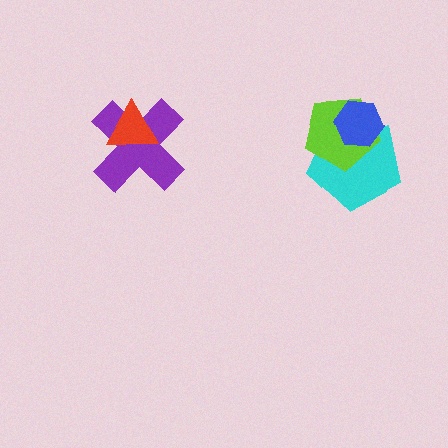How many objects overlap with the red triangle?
1 object overlaps with the red triangle.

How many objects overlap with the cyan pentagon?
2 objects overlap with the cyan pentagon.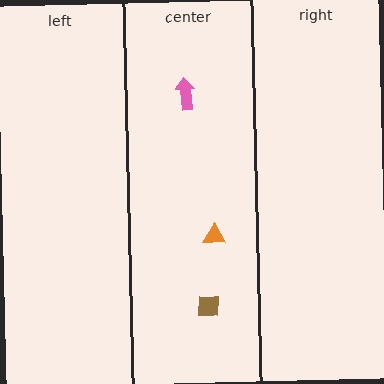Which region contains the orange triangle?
The center region.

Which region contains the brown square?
The center region.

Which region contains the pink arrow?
The center region.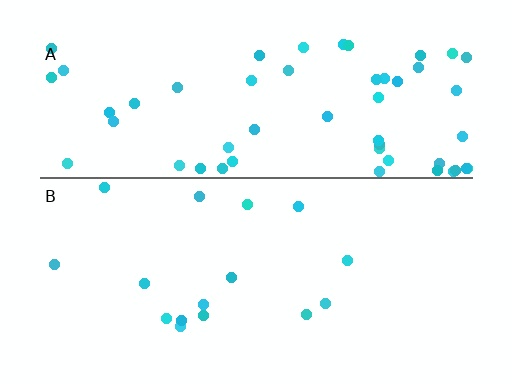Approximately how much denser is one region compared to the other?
Approximately 3.4× — region A over region B.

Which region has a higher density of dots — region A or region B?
A (the top).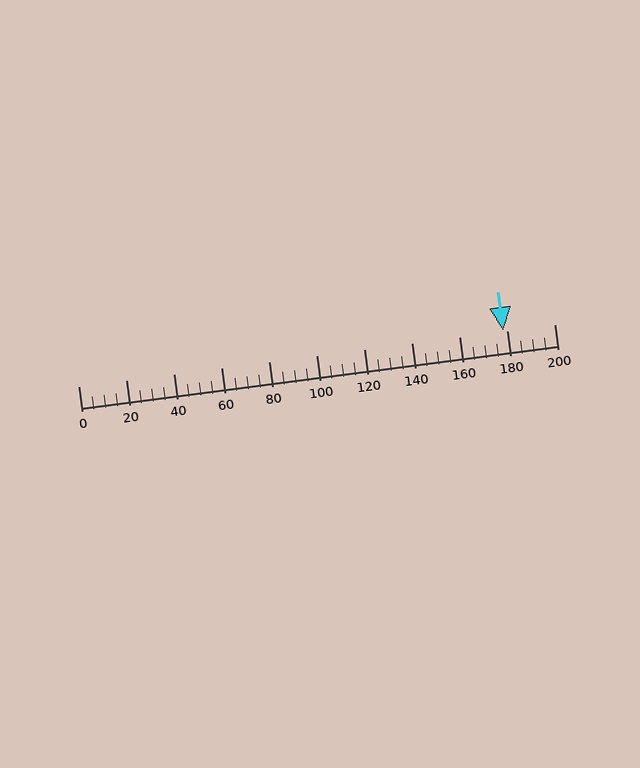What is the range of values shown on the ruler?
The ruler shows values from 0 to 200.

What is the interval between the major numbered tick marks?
The major tick marks are spaced 20 units apart.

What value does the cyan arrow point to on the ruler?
The cyan arrow points to approximately 179.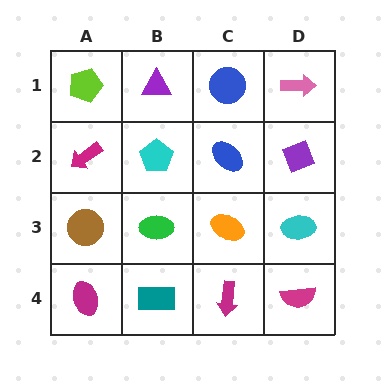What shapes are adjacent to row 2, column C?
A blue circle (row 1, column C), an orange ellipse (row 3, column C), a cyan pentagon (row 2, column B), a purple diamond (row 2, column D).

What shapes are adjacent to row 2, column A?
A lime pentagon (row 1, column A), a brown circle (row 3, column A), a cyan pentagon (row 2, column B).